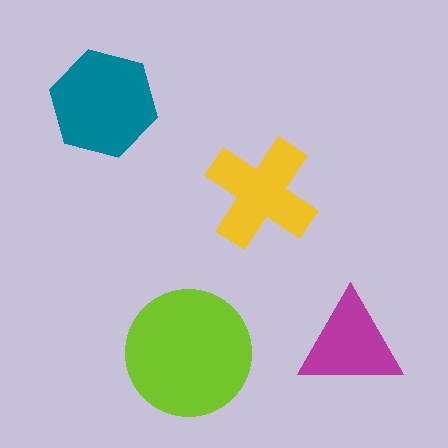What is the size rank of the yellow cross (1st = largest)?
3rd.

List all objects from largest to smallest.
The lime circle, the teal hexagon, the yellow cross, the magenta triangle.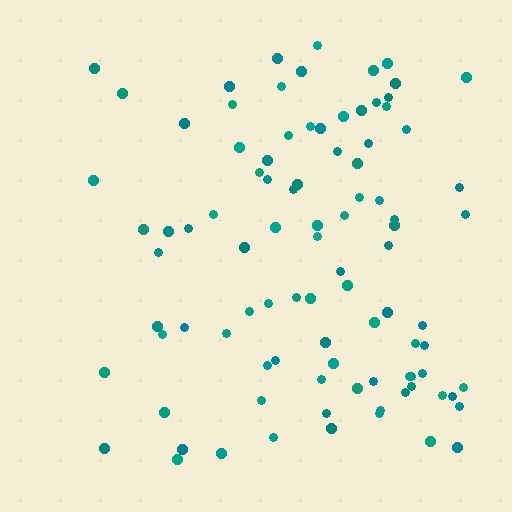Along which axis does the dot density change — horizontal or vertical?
Horizontal.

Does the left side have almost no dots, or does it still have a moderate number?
Still a moderate number, just noticeably fewer than the right.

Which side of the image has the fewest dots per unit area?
The left.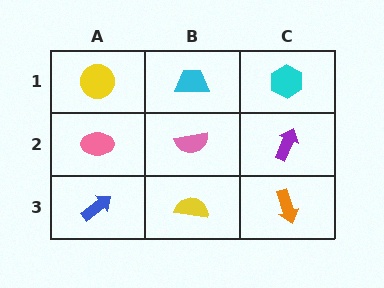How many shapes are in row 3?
3 shapes.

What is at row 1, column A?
A yellow circle.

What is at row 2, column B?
A pink semicircle.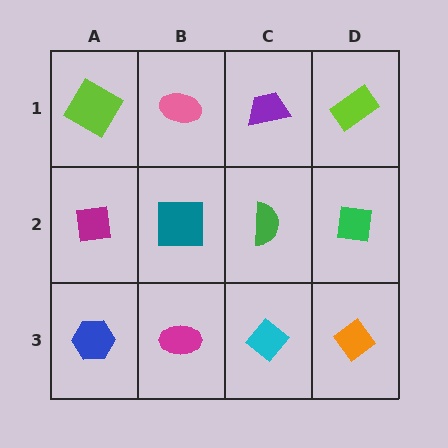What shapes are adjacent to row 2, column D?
A lime rectangle (row 1, column D), an orange diamond (row 3, column D), a green semicircle (row 2, column C).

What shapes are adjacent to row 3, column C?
A green semicircle (row 2, column C), a magenta ellipse (row 3, column B), an orange diamond (row 3, column D).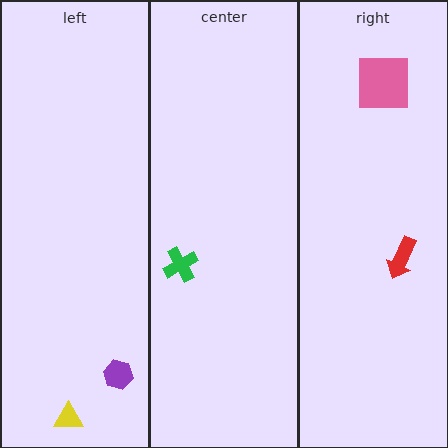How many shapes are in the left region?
2.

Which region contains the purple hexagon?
The left region.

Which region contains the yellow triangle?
The left region.